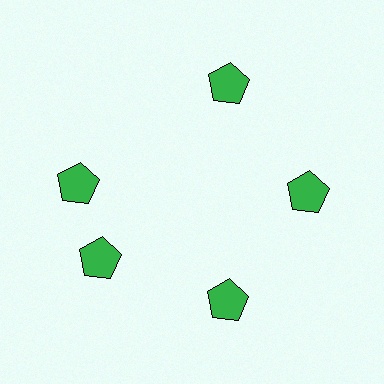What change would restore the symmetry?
The symmetry would be restored by rotating it back into even spacing with its neighbors so that all 5 pentagons sit at equal angles and equal distance from the center.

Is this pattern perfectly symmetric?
No. The 5 green pentagons are arranged in a ring, but one element near the 10 o'clock position is rotated out of alignment along the ring, breaking the 5-fold rotational symmetry.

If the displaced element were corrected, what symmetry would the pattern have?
It would have 5-fold rotational symmetry — the pattern would map onto itself every 72 degrees.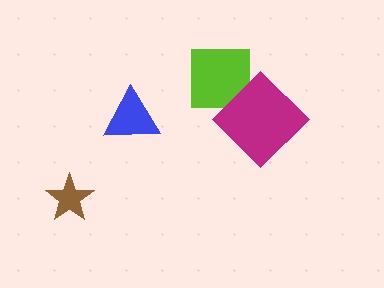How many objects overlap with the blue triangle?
0 objects overlap with the blue triangle.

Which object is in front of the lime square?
The magenta diamond is in front of the lime square.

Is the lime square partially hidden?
Yes, it is partially covered by another shape.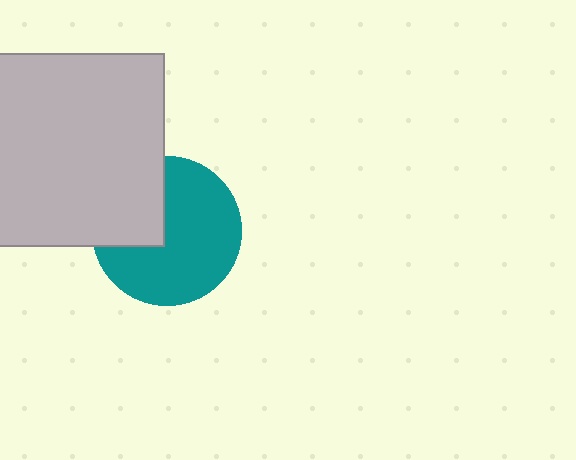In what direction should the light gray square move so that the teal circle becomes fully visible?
The light gray square should move left. That is the shortest direction to clear the overlap and leave the teal circle fully visible.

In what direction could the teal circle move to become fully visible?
The teal circle could move right. That would shift it out from behind the light gray square entirely.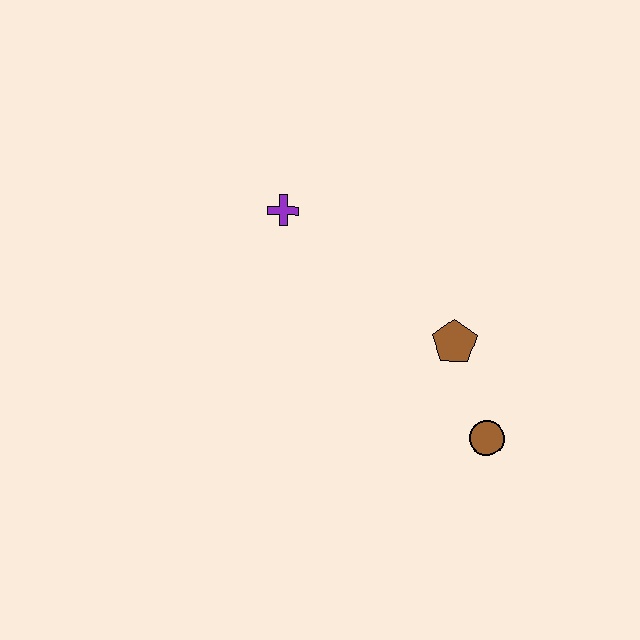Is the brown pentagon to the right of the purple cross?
Yes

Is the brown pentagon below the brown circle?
No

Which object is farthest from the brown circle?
The purple cross is farthest from the brown circle.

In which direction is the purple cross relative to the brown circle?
The purple cross is above the brown circle.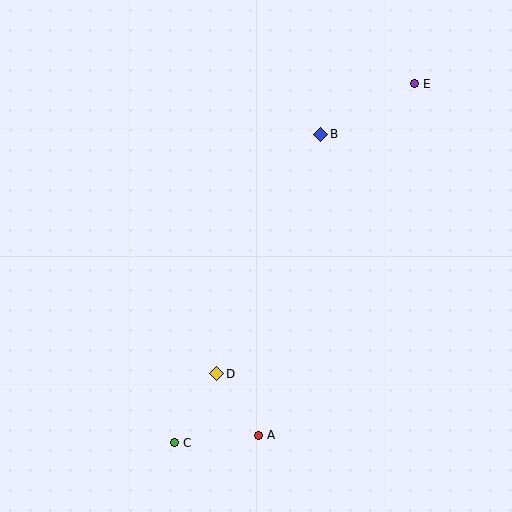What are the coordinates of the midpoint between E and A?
The midpoint between E and A is at (336, 260).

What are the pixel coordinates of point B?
Point B is at (321, 134).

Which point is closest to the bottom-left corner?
Point C is closest to the bottom-left corner.